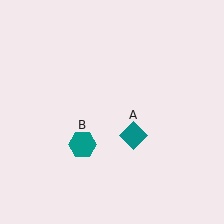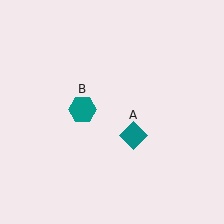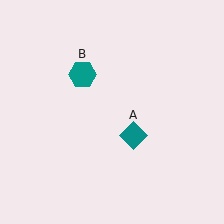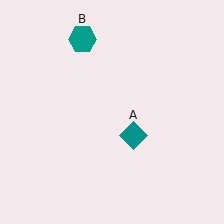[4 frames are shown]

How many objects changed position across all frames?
1 object changed position: teal hexagon (object B).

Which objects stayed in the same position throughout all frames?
Teal diamond (object A) remained stationary.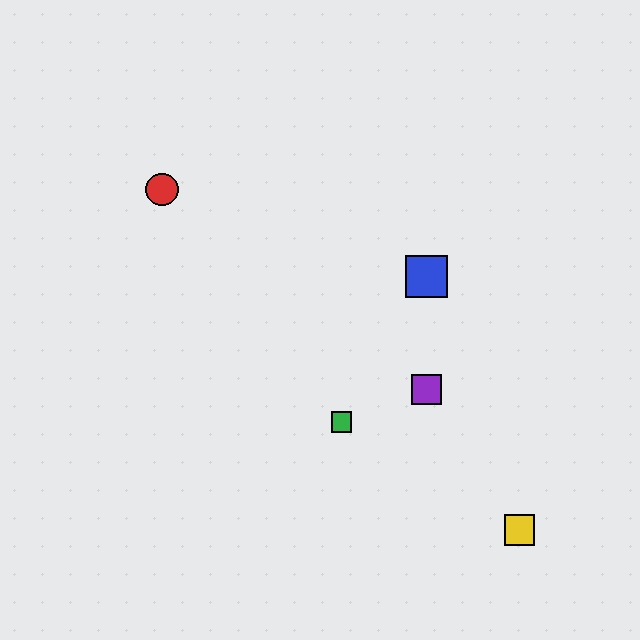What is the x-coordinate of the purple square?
The purple square is at x≈427.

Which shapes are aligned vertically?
The blue square, the purple square are aligned vertically.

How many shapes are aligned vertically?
2 shapes (the blue square, the purple square) are aligned vertically.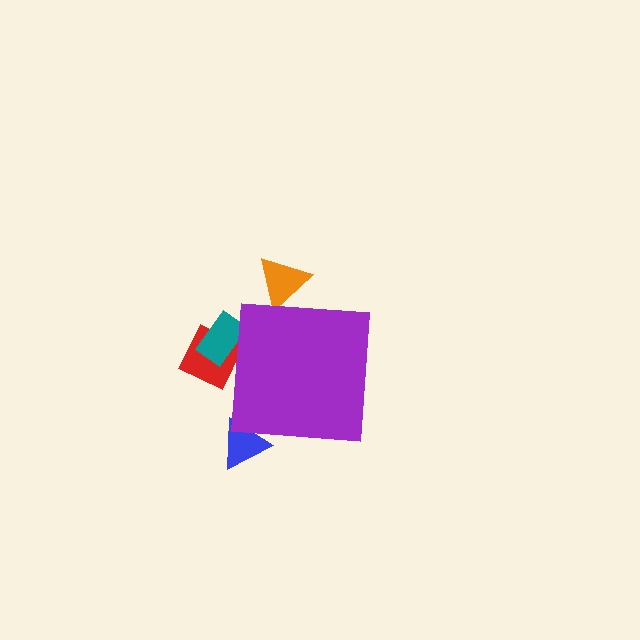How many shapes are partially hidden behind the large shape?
4 shapes are partially hidden.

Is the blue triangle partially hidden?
Yes, the blue triangle is partially hidden behind the purple square.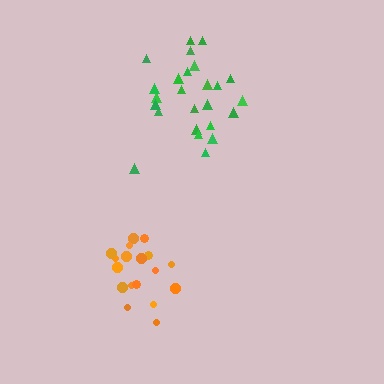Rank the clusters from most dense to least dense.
orange, green.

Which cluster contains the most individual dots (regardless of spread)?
Green (25).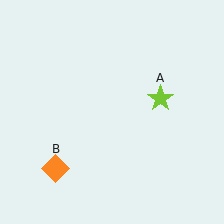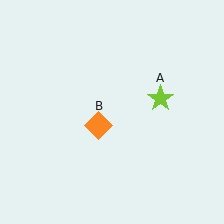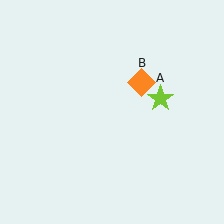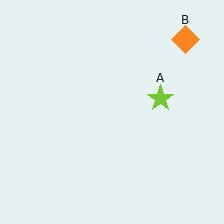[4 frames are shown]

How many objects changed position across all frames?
1 object changed position: orange diamond (object B).